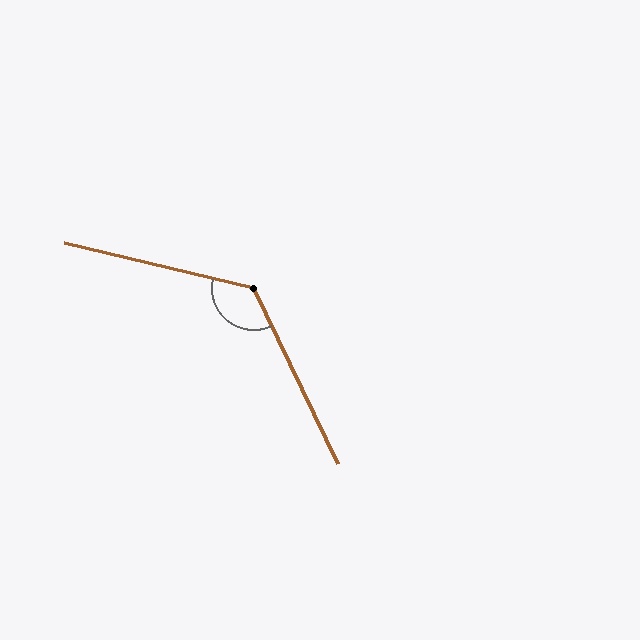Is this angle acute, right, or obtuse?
It is obtuse.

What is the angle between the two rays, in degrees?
Approximately 129 degrees.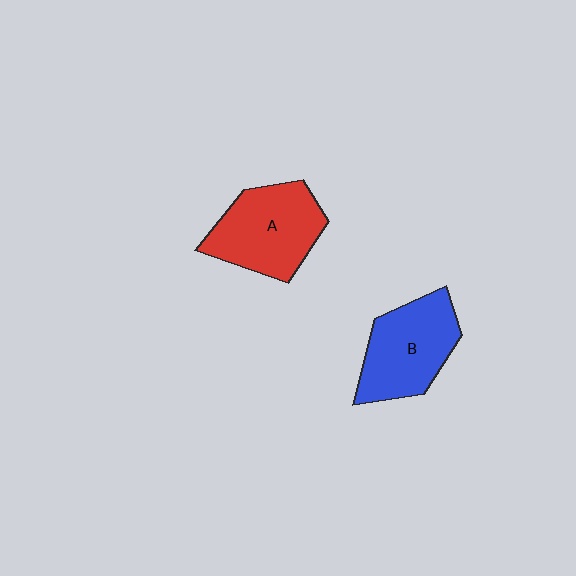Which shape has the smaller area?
Shape B (blue).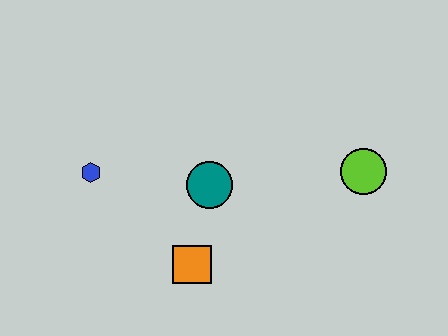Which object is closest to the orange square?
The teal circle is closest to the orange square.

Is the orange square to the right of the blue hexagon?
Yes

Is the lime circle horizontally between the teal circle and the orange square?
No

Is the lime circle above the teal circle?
Yes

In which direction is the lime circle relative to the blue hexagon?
The lime circle is to the right of the blue hexagon.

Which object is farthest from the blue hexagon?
The lime circle is farthest from the blue hexagon.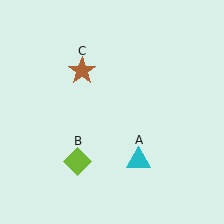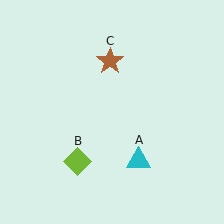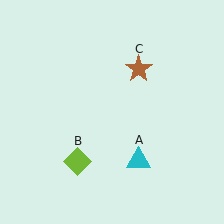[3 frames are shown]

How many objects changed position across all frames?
1 object changed position: brown star (object C).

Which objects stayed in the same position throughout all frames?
Cyan triangle (object A) and lime diamond (object B) remained stationary.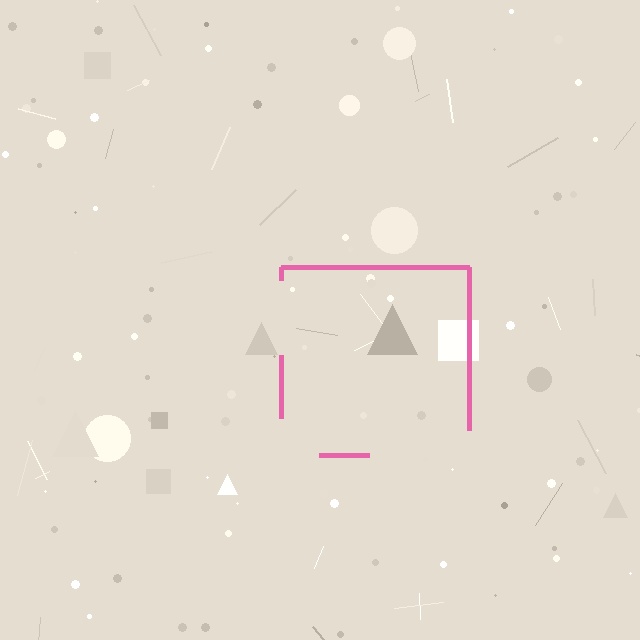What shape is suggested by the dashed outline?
The dashed outline suggests a square.